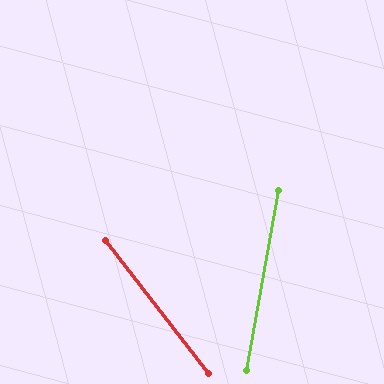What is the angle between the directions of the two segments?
Approximately 48 degrees.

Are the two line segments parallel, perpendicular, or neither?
Neither parallel nor perpendicular — they differ by about 48°.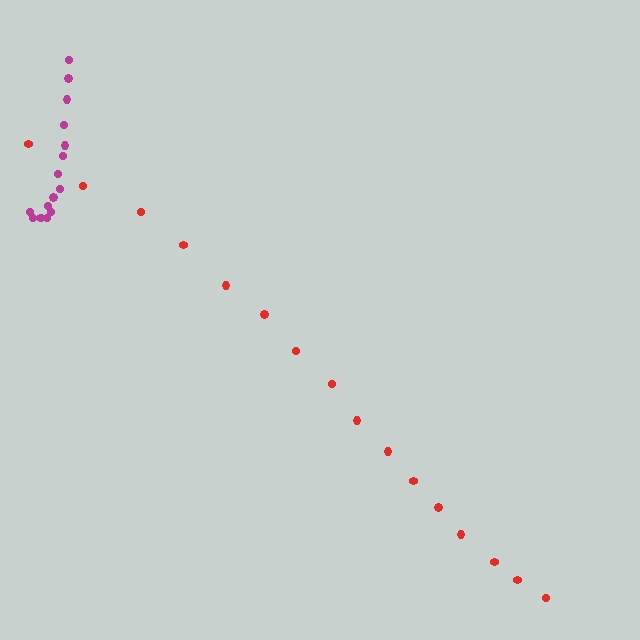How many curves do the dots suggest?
There are 2 distinct paths.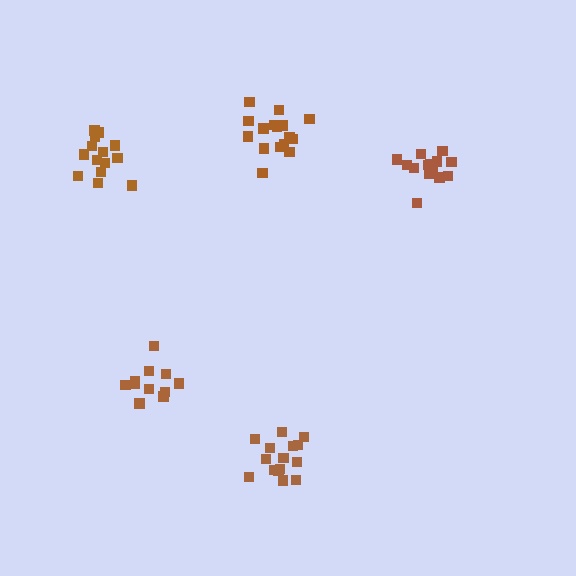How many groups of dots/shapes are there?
There are 5 groups.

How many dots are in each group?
Group 1: 15 dots, Group 2: 11 dots, Group 3: 15 dots, Group 4: 14 dots, Group 5: 16 dots (71 total).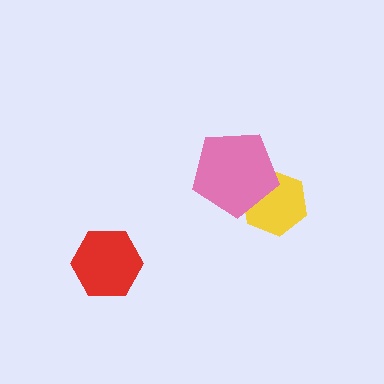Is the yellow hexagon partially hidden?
Yes, it is partially covered by another shape.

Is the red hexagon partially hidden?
No, no other shape covers it.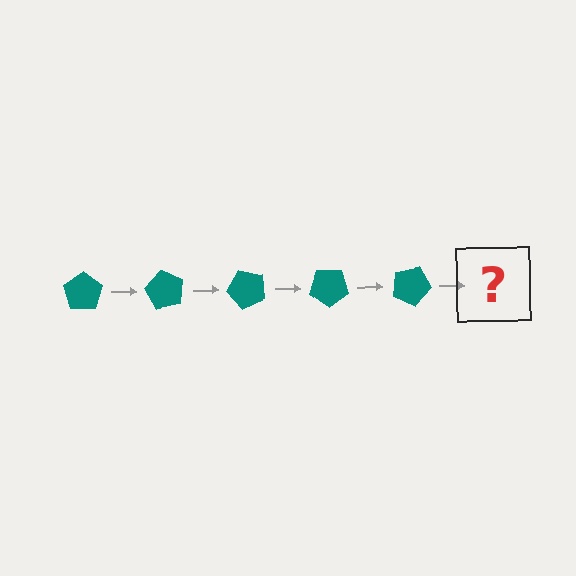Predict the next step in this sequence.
The next step is a teal pentagon rotated 300 degrees.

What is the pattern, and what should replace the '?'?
The pattern is that the pentagon rotates 60 degrees each step. The '?' should be a teal pentagon rotated 300 degrees.